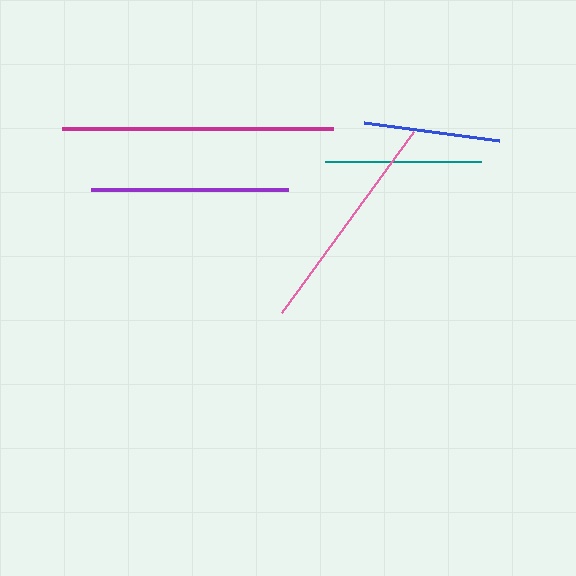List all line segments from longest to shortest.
From longest to shortest: magenta, pink, purple, teal, blue.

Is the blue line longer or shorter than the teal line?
The teal line is longer than the blue line.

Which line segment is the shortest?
The blue line is the shortest at approximately 136 pixels.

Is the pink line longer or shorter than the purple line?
The pink line is longer than the purple line.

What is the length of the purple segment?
The purple segment is approximately 197 pixels long.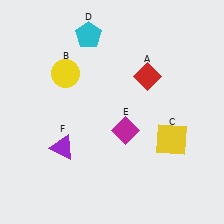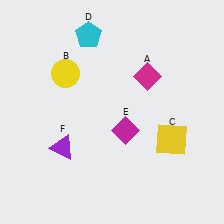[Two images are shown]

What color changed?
The diamond (A) changed from red in Image 1 to magenta in Image 2.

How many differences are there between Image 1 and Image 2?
There is 1 difference between the two images.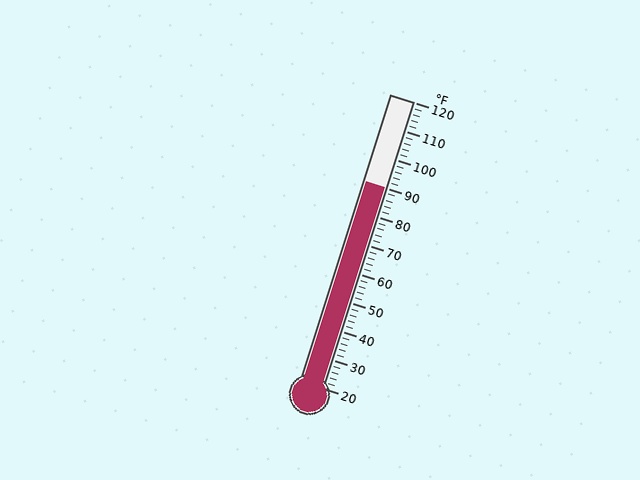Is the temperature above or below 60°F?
The temperature is above 60°F.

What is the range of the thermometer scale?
The thermometer scale ranges from 20°F to 120°F.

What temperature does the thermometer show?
The thermometer shows approximately 90°F.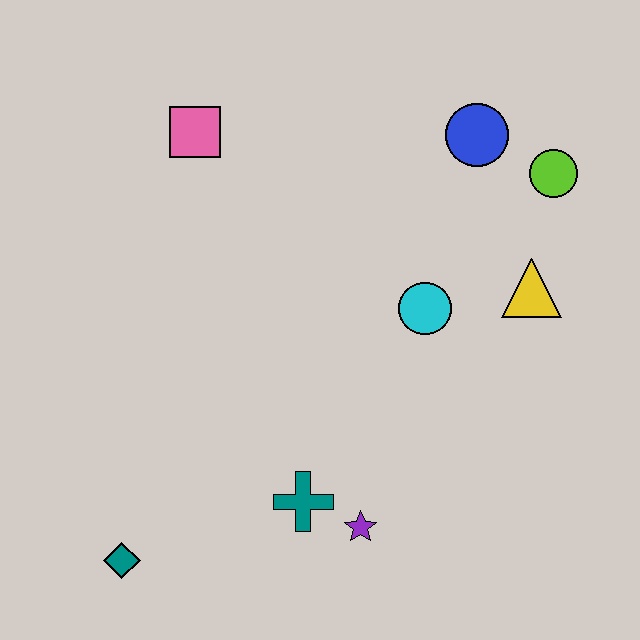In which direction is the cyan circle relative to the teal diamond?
The cyan circle is to the right of the teal diamond.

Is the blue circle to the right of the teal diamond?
Yes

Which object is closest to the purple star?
The teal cross is closest to the purple star.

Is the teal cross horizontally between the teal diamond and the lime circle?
Yes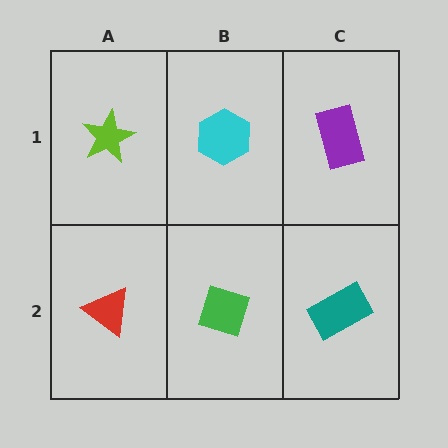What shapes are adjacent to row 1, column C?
A teal rectangle (row 2, column C), a cyan hexagon (row 1, column B).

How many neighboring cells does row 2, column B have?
3.